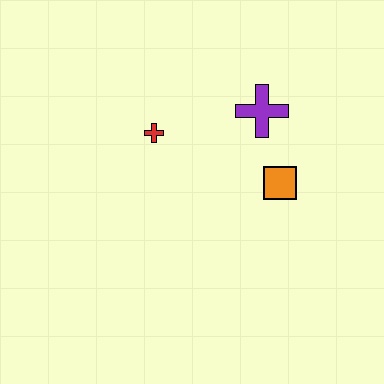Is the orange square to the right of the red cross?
Yes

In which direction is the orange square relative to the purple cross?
The orange square is below the purple cross.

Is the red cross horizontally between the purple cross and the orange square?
No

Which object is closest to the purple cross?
The orange square is closest to the purple cross.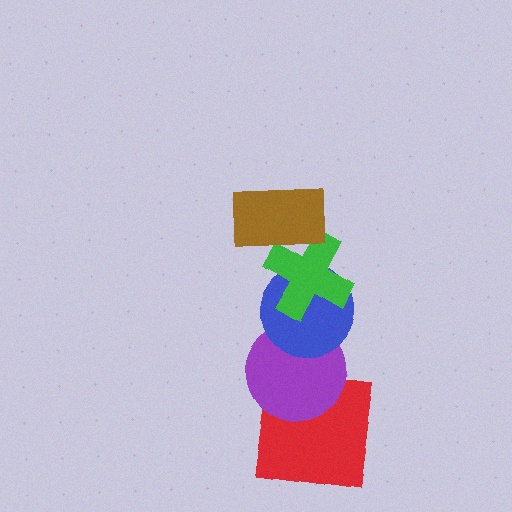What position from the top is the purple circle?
The purple circle is 4th from the top.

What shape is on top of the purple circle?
The blue circle is on top of the purple circle.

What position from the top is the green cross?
The green cross is 2nd from the top.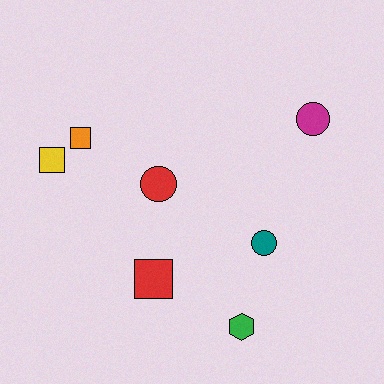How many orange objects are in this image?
There is 1 orange object.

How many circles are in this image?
There are 3 circles.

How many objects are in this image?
There are 7 objects.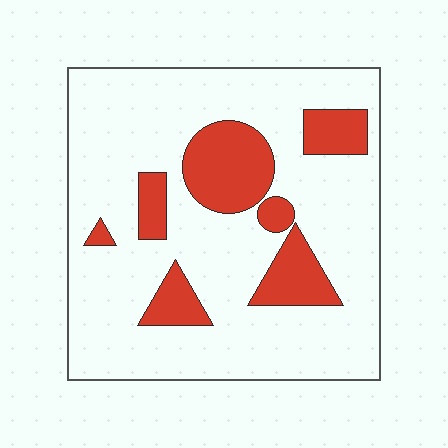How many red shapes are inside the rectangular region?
7.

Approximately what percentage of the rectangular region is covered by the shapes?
Approximately 20%.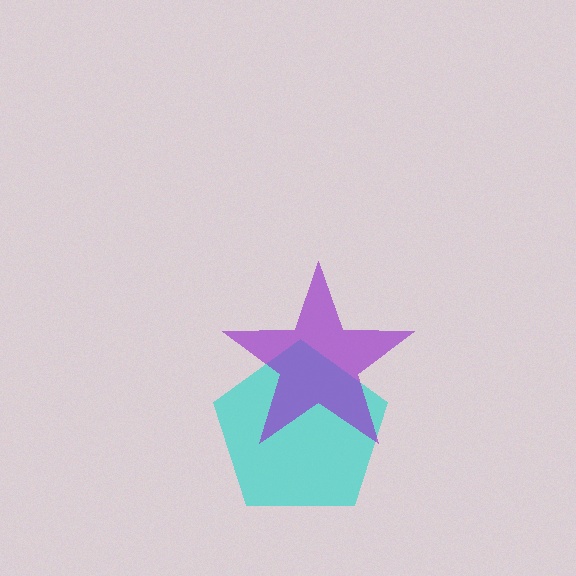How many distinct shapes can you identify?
There are 2 distinct shapes: a cyan pentagon, a purple star.